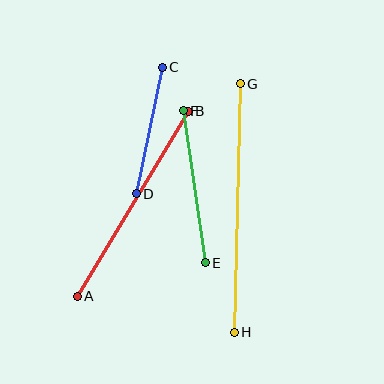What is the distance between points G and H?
The distance is approximately 248 pixels.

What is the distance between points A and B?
The distance is approximately 216 pixels.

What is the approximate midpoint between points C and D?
The midpoint is at approximately (149, 131) pixels.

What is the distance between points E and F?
The distance is approximately 154 pixels.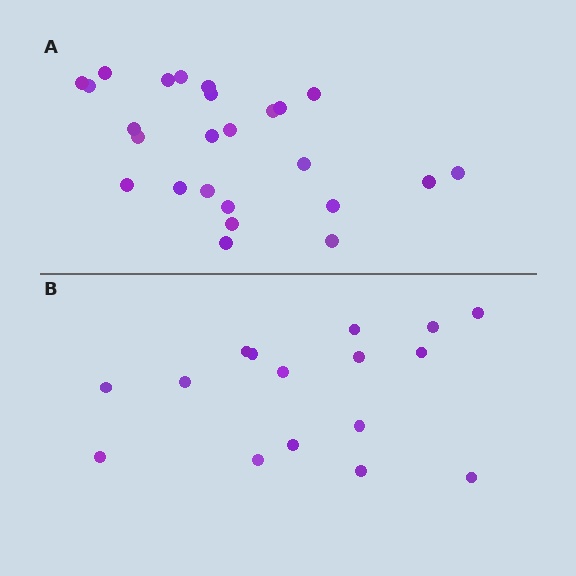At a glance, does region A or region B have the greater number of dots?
Region A (the top region) has more dots.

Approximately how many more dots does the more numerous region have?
Region A has roughly 8 or so more dots than region B.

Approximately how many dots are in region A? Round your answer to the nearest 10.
About 20 dots. (The exact count is 25, which rounds to 20.)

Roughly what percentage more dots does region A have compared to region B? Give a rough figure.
About 55% more.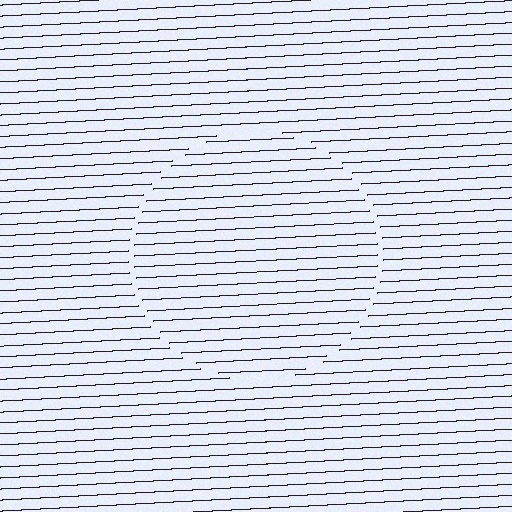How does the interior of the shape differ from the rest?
The interior of the shape contains the same grating, shifted by half a period — the contour is defined by the phase discontinuity where line-ends from the inner and outer gratings abut.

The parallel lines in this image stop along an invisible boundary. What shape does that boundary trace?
An illusory circle. The interior of the shape contains the same grating, shifted by half a period — the contour is defined by the phase discontinuity where line-ends from the inner and outer gratings abut.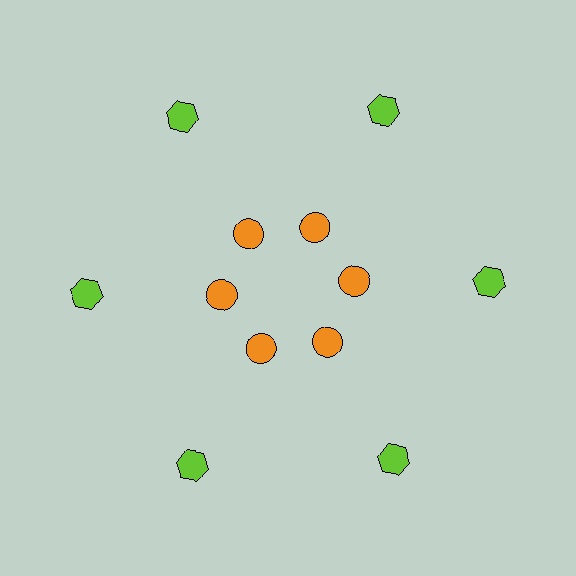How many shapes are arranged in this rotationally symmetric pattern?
There are 12 shapes, arranged in 6 groups of 2.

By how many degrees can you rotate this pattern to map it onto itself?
The pattern maps onto itself every 60 degrees of rotation.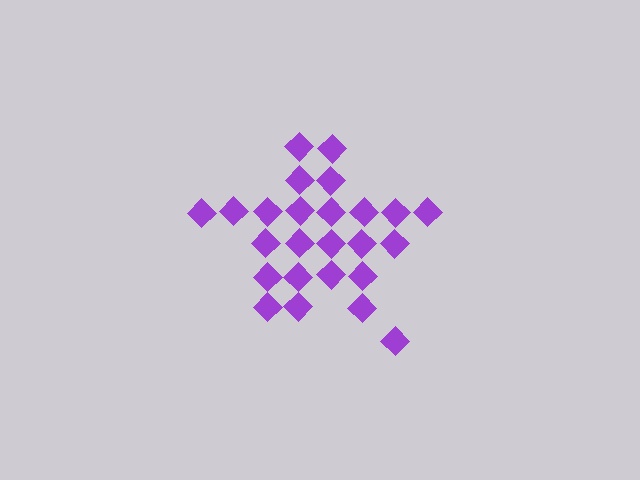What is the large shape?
The large shape is a star.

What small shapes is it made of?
It is made of small diamonds.